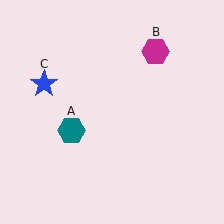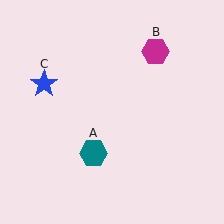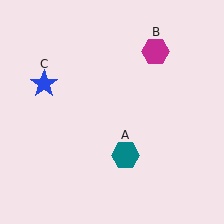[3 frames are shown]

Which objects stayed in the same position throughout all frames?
Magenta hexagon (object B) and blue star (object C) remained stationary.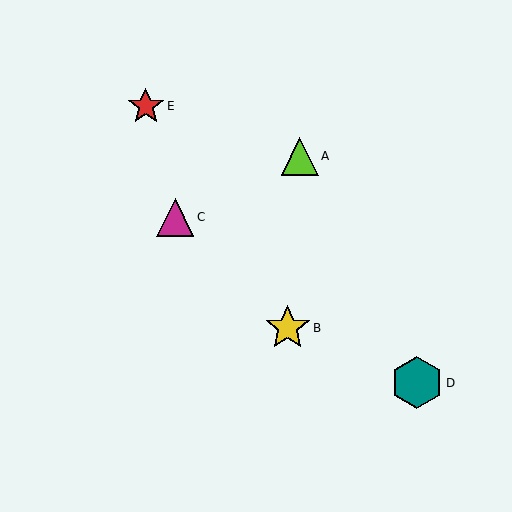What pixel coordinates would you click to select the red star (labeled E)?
Click at (146, 106) to select the red star E.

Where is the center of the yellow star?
The center of the yellow star is at (288, 328).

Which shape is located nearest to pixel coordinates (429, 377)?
The teal hexagon (labeled D) at (417, 383) is nearest to that location.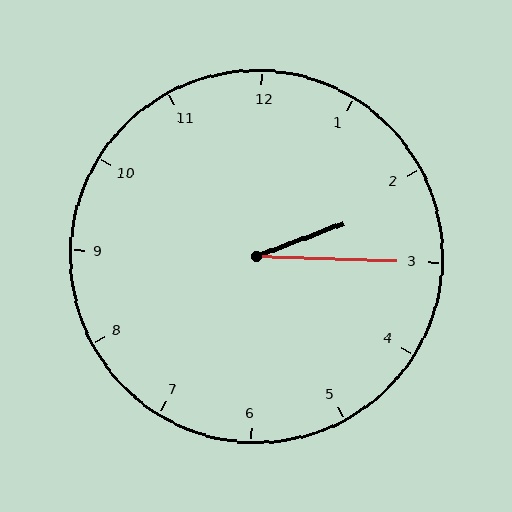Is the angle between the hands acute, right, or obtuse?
It is acute.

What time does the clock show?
2:15.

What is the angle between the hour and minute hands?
Approximately 22 degrees.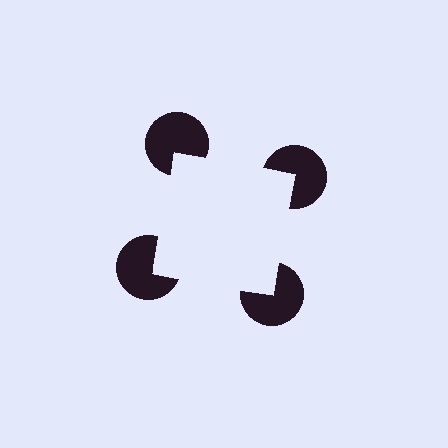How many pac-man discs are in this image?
There are 4 — one at each vertex of the illusory square.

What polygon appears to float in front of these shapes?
An illusory square — its edges are inferred from the aligned wedge cuts in the pac-man discs, not physically drawn.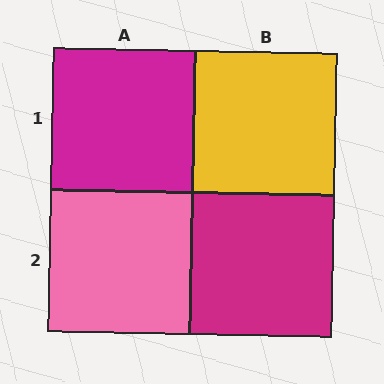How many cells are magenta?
2 cells are magenta.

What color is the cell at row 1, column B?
Yellow.